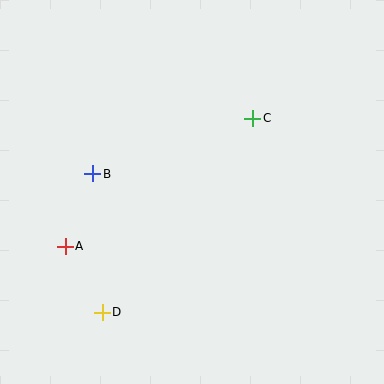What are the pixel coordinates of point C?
Point C is at (253, 118).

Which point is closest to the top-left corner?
Point B is closest to the top-left corner.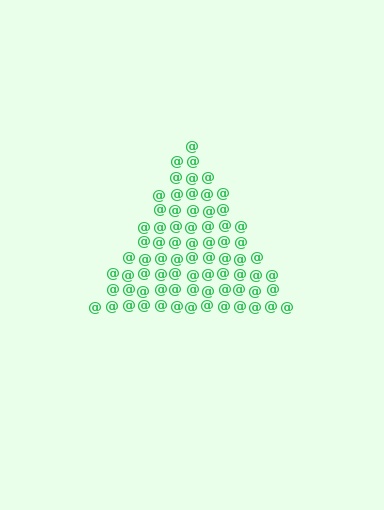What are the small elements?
The small elements are at signs.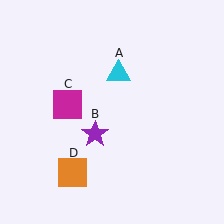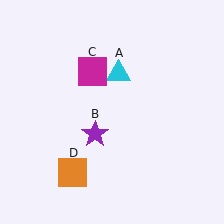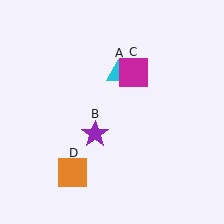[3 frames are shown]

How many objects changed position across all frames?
1 object changed position: magenta square (object C).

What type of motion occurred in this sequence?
The magenta square (object C) rotated clockwise around the center of the scene.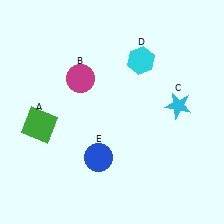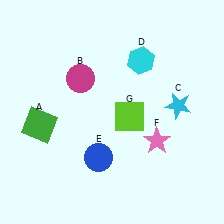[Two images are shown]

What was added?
A pink star (F), a lime square (G) were added in Image 2.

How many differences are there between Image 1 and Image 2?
There are 2 differences between the two images.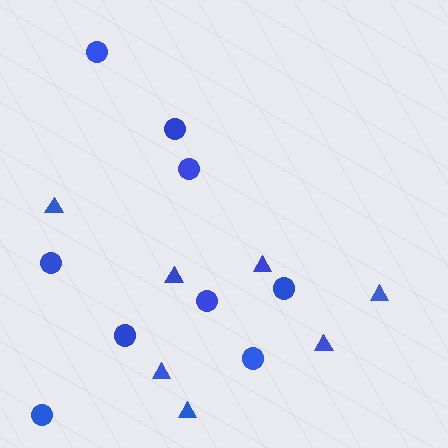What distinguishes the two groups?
There are 2 groups: one group of circles (9) and one group of triangles (7).